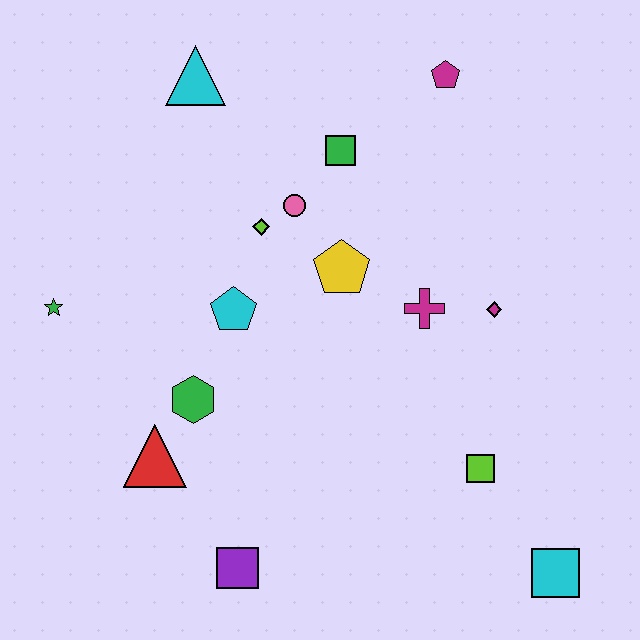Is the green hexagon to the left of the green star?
No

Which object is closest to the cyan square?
The lime square is closest to the cyan square.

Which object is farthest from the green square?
The cyan square is farthest from the green square.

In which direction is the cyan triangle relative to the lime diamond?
The cyan triangle is above the lime diamond.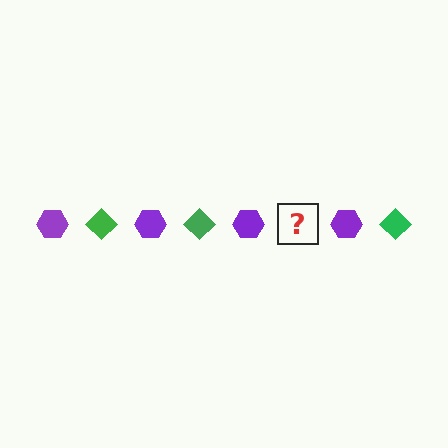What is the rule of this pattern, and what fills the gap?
The rule is that the pattern alternates between purple hexagon and green diamond. The gap should be filled with a green diamond.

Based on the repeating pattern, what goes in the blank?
The blank should be a green diamond.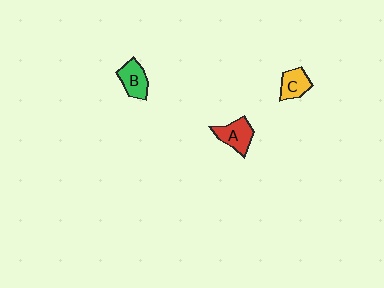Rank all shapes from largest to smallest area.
From largest to smallest: A (red), B (green), C (yellow).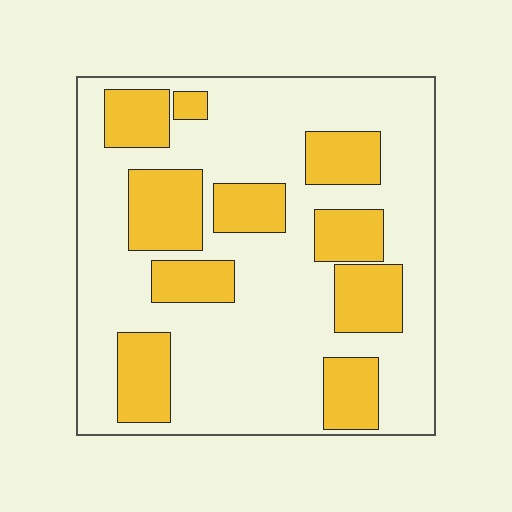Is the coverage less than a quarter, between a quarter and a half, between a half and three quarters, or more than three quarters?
Between a quarter and a half.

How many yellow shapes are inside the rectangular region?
10.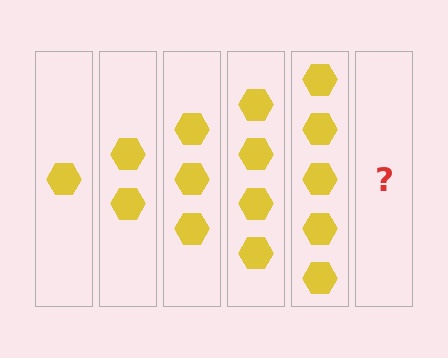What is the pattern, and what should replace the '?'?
The pattern is that each step adds one more hexagon. The '?' should be 6 hexagons.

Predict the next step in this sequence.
The next step is 6 hexagons.